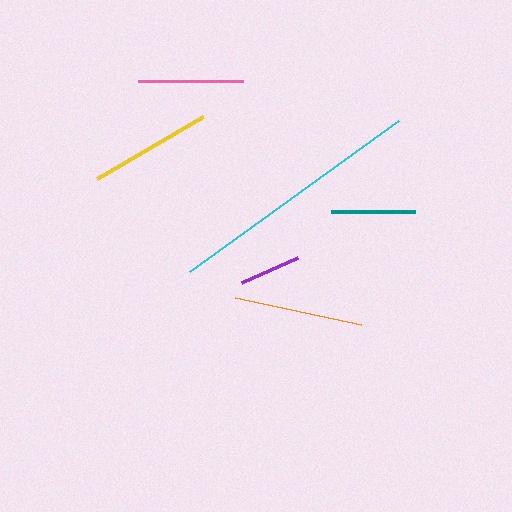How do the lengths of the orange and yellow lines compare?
The orange and yellow lines are approximately the same length.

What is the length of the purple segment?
The purple segment is approximately 61 pixels long.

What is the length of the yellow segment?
The yellow segment is approximately 123 pixels long.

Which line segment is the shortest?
The purple line is the shortest at approximately 61 pixels.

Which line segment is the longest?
The cyan line is the longest at approximately 258 pixels.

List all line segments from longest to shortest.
From longest to shortest: cyan, orange, yellow, pink, teal, purple.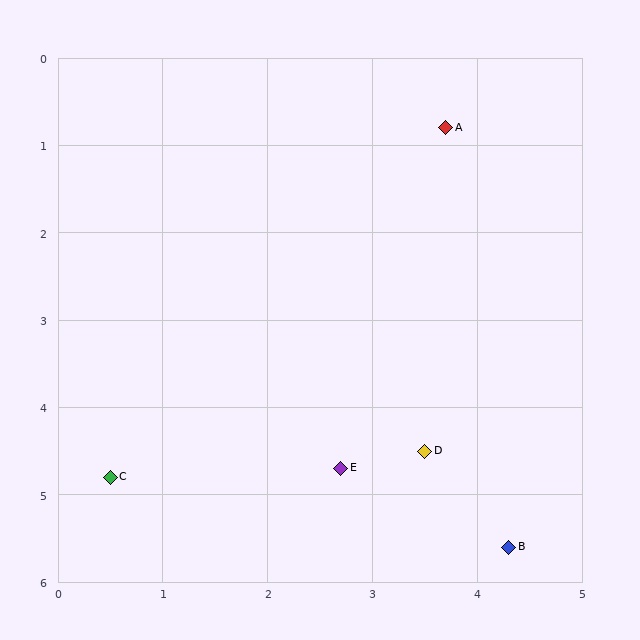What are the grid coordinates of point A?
Point A is at approximately (3.7, 0.8).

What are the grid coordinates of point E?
Point E is at approximately (2.7, 4.7).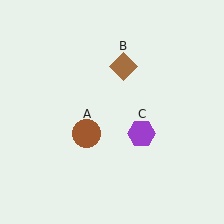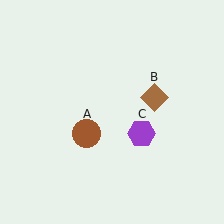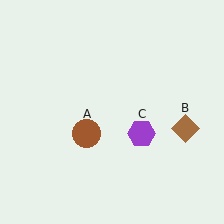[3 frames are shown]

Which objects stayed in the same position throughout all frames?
Brown circle (object A) and purple hexagon (object C) remained stationary.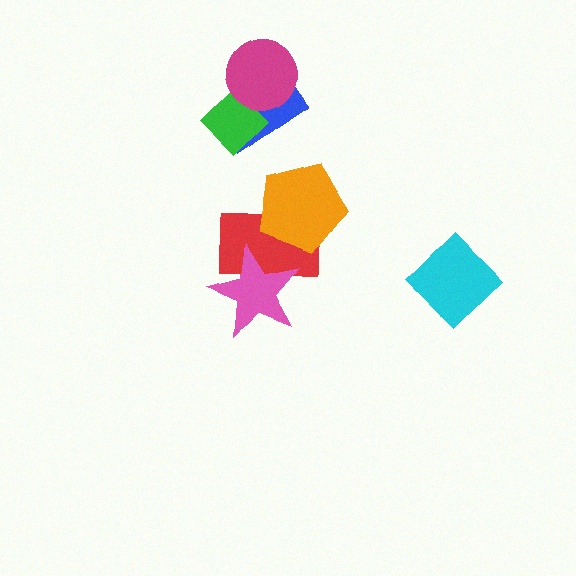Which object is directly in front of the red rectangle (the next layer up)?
The orange pentagon is directly in front of the red rectangle.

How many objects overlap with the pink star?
1 object overlaps with the pink star.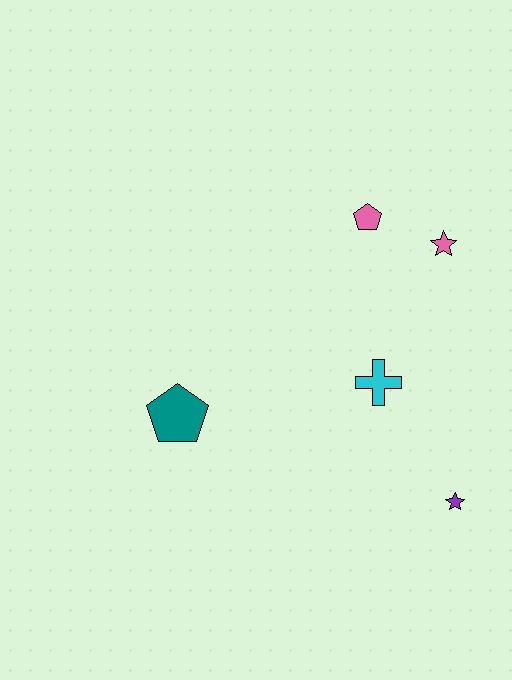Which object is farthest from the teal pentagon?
The pink star is farthest from the teal pentagon.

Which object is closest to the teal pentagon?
The cyan cross is closest to the teal pentagon.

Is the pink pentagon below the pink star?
No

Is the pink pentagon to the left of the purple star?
Yes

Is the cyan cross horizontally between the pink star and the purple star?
No